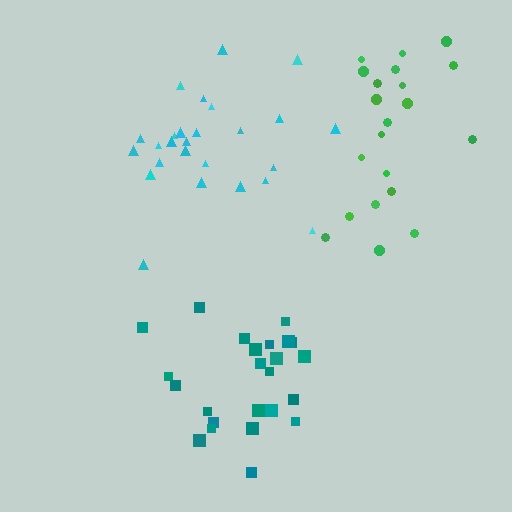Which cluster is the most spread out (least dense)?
Green.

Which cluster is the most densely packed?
Cyan.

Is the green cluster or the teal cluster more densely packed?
Teal.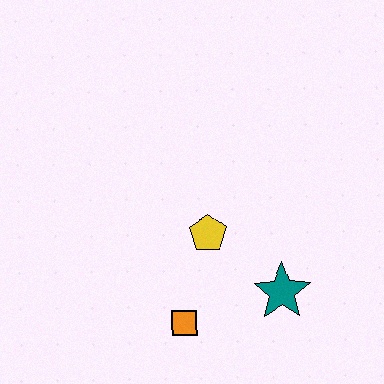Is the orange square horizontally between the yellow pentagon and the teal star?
No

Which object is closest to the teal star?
The yellow pentagon is closest to the teal star.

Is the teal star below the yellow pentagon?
Yes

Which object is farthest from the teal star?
The orange square is farthest from the teal star.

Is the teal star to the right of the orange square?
Yes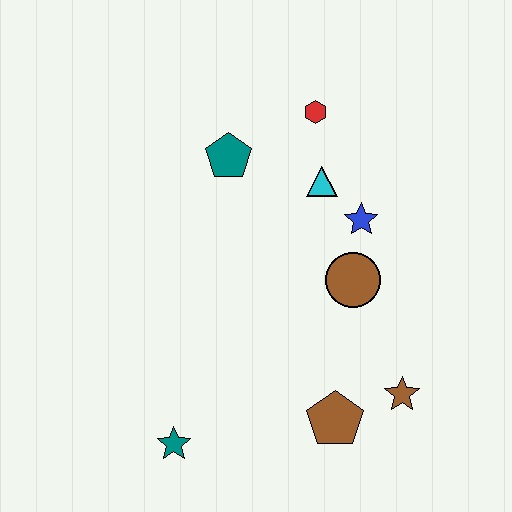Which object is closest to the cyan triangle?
The blue star is closest to the cyan triangle.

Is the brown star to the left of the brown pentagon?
No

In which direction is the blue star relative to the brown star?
The blue star is above the brown star.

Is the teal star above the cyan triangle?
No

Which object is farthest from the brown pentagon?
The red hexagon is farthest from the brown pentagon.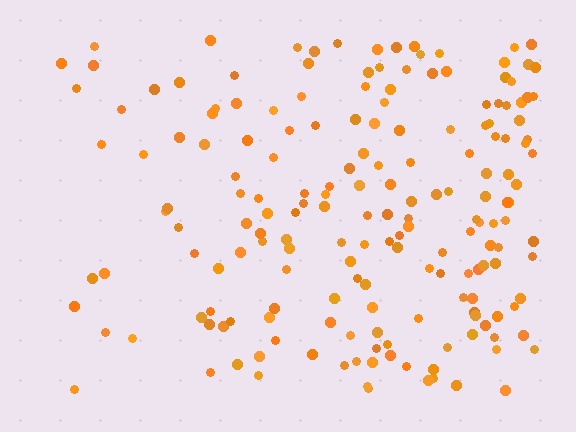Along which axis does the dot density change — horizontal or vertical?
Horizontal.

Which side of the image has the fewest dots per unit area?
The left.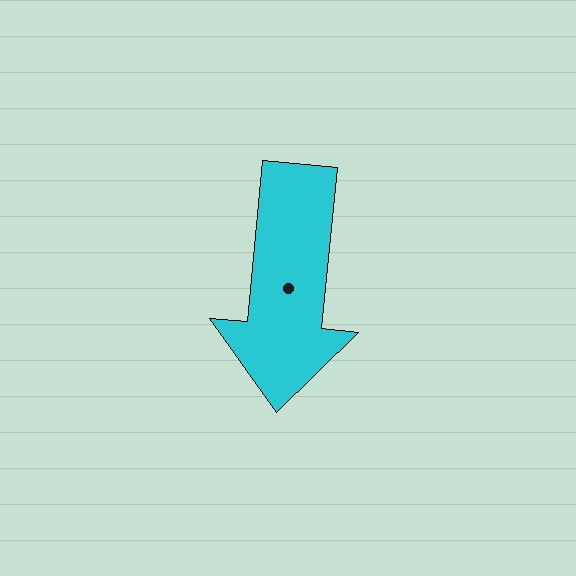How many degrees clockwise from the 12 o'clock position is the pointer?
Approximately 186 degrees.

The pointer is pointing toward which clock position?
Roughly 6 o'clock.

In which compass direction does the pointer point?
South.